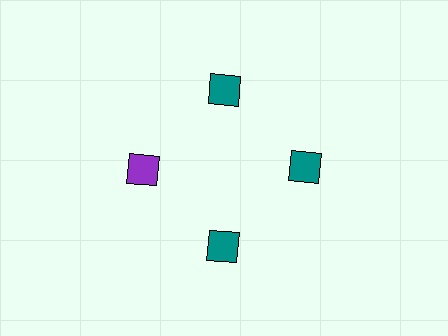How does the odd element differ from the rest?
It has a different color: purple instead of teal.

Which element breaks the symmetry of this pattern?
The purple diamond at roughly the 9 o'clock position breaks the symmetry. All other shapes are teal diamonds.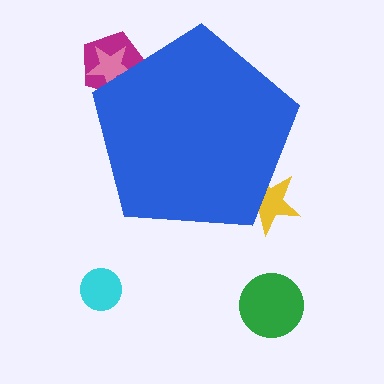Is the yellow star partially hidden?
Yes, the yellow star is partially hidden behind the blue pentagon.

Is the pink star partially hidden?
Yes, the pink star is partially hidden behind the blue pentagon.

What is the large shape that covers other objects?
A blue pentagon.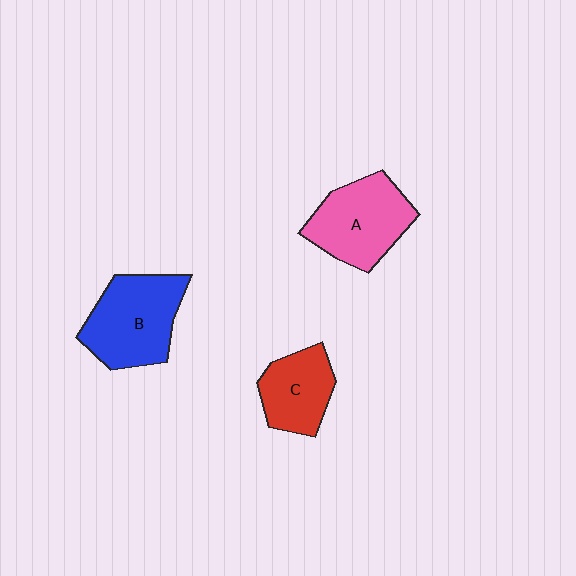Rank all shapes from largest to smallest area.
From largest to smallest: B (blue), A (pink), C (red).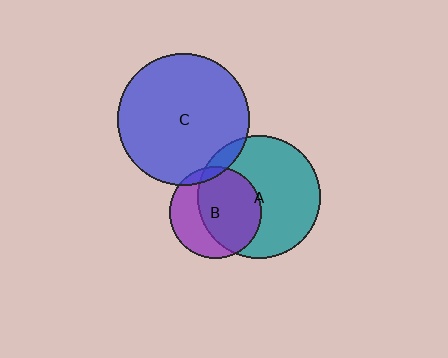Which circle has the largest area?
Circle C (blue).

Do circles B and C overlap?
Yes.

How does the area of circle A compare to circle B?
Approximately 1.8 times.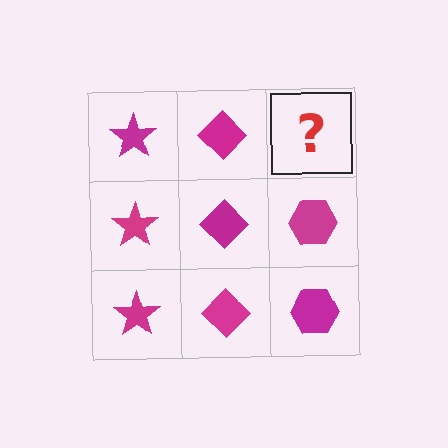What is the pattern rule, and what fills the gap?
The rule is that each column has a consistent shape. The gap should be filled with a magenta hexagon.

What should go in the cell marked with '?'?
The missing cell should contain a magenta hexagon.